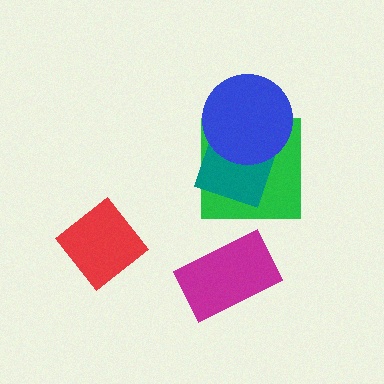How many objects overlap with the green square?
2 objects overlap with the green square.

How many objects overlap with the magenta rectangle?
0 objects overlap with the magenta rectangle.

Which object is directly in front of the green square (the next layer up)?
The teal square is directly in front of the green square.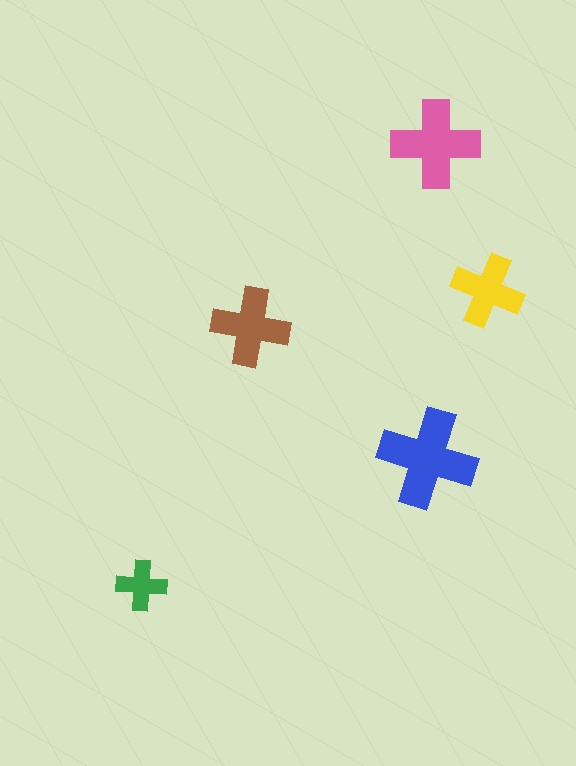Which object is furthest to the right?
The yellow cross is rightmost.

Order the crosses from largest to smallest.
the blue one, the pink one, the brown one, the yellow one, the green one.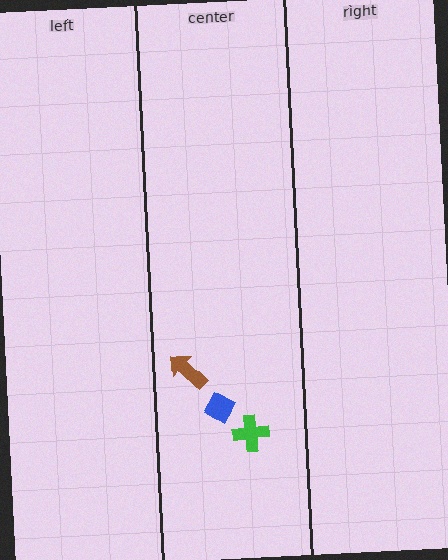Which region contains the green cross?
The center region.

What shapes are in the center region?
The brown arrow, the green cross, the blue diamond.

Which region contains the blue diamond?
The center region.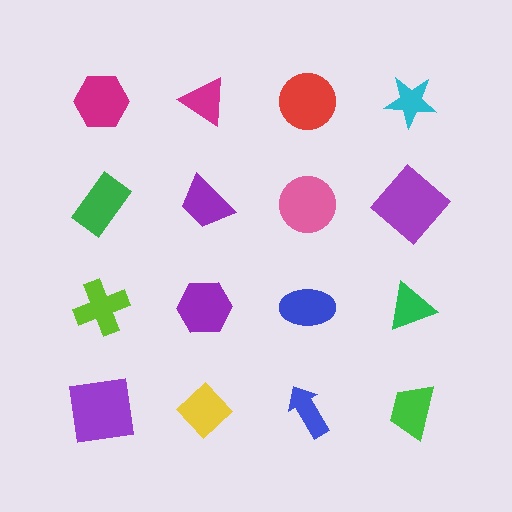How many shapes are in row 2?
4 shapes.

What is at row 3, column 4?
A green triangle.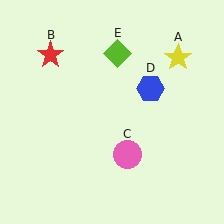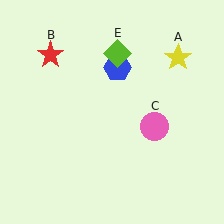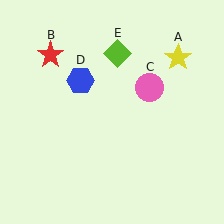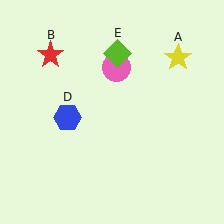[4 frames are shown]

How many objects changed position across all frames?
2 objects changed position: pink circle (object C), blue hexagon (object D).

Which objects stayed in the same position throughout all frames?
Yellow star (object A) and red star (object B) and lime diamond (object E) remained stationary.